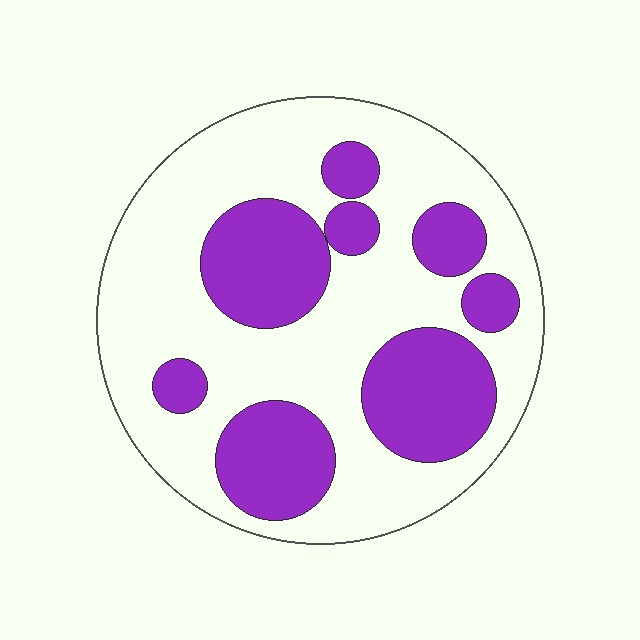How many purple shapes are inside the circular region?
8.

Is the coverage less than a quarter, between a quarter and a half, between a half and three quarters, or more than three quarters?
Between a quarter and a half.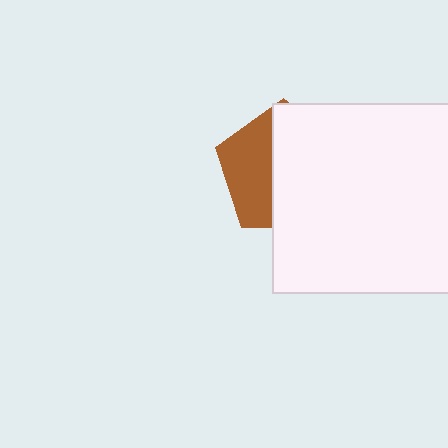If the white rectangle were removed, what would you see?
You would see the complete brown pentagon.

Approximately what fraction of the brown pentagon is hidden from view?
Roughly 62% of the brown pentagon is hidden behind the white rectangle.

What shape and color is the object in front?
The object in front is a white rectangle.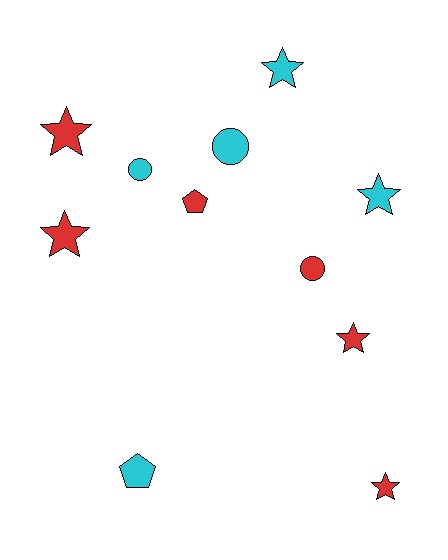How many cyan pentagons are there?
There is 1 cyan pentagon.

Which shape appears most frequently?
Star, with 6 objects.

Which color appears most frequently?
Red, with 6 objects.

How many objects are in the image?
There are 11 objects.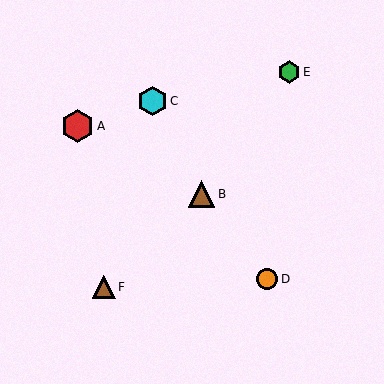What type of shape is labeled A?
Shape A is a red hexagon.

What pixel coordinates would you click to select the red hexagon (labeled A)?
Click at (77, 126) to select the red hexagon A.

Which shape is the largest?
The red hexagon (labeled A) is the largest.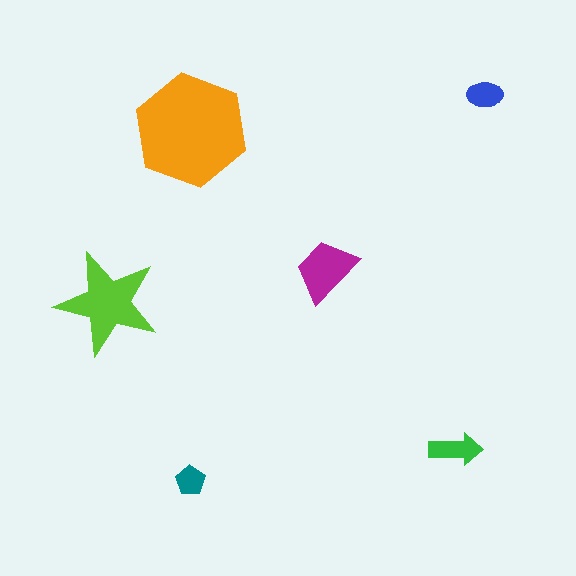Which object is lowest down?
The teal pentagon is bottommost.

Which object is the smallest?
The teal pentagon.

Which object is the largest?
The orange hexagon.